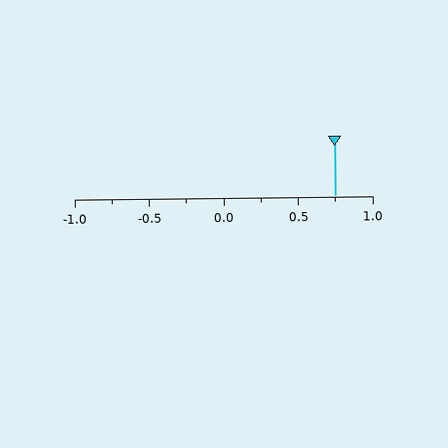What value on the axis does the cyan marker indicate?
The marker indicates approximately 0.75.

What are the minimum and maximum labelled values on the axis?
The axis runs from -1.0 to 1.0.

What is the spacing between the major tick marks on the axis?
The major ticks are spaced 0.5 apart.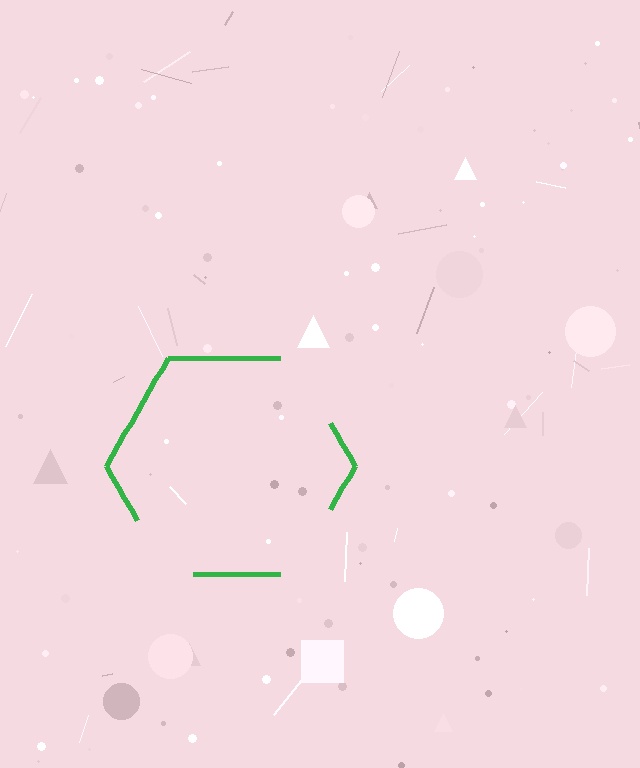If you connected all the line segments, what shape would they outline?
They would outline a hexagon.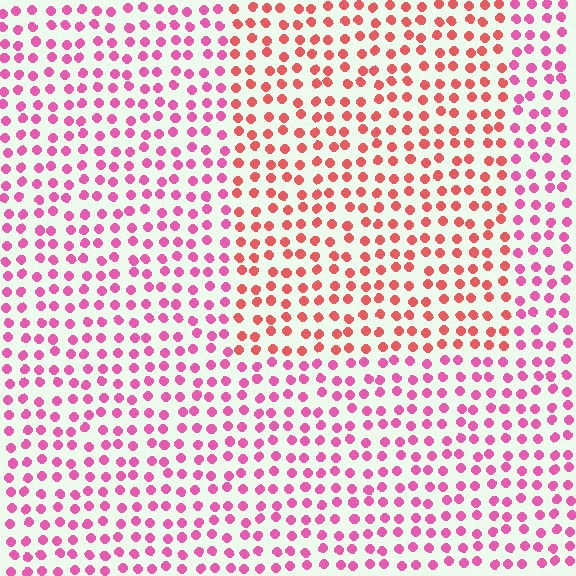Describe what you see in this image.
The image is filled with small pink elements in a uniform arrangement. A rectangle-shaped region is visible where the elements are tinted to a slightly different hue, forming a subtle color boundary.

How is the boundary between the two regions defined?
The boundary is defined purely by a slight shift in hue (about 34 degrees). Spacing, size, and orientation are identical on both sides.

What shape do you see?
I see a rectangle.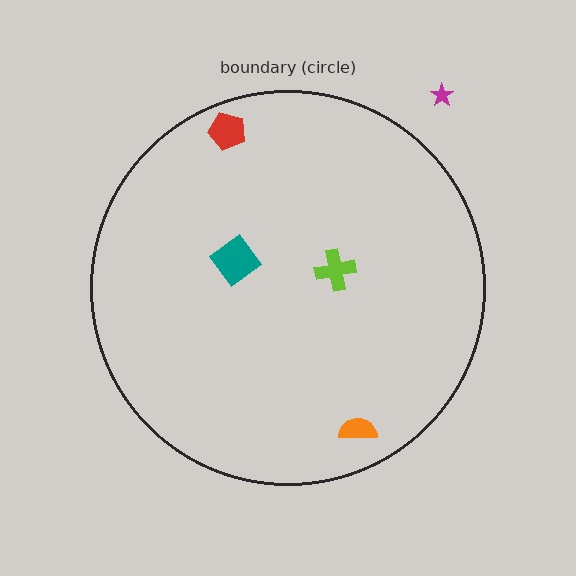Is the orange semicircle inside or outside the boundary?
Inside.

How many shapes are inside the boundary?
4 inside, 1 outside.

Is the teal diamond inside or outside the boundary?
Inside.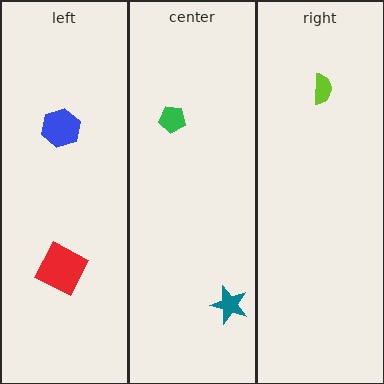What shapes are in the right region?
The lime semicircle.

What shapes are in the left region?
The red square, the blue hexagon.